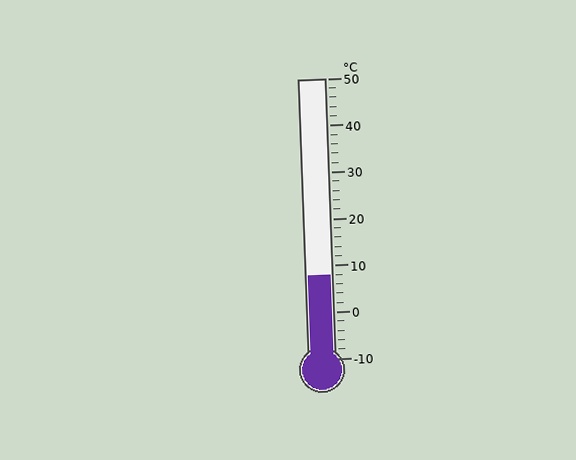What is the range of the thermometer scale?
The thermometer scale ranges from -10°C to 50°C.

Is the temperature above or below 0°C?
The temperature is above 0°C.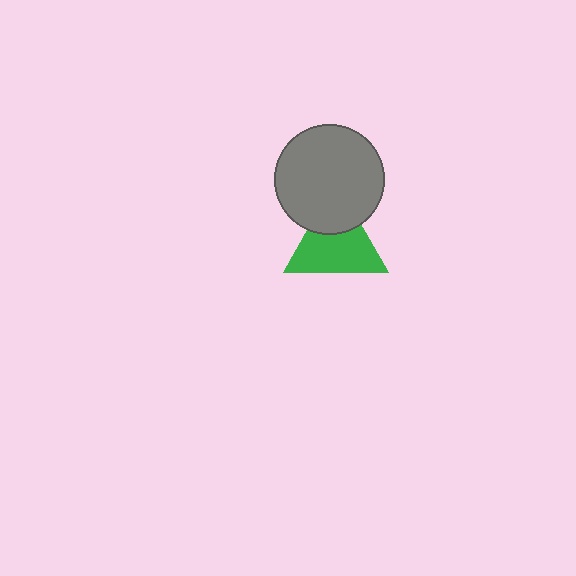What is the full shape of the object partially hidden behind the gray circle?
The partially hidden object is a green triangle.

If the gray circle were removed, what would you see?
You would see the complete green triangle.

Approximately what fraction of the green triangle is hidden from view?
Roughly 31% of the green triangle is hidden behind the gray circle.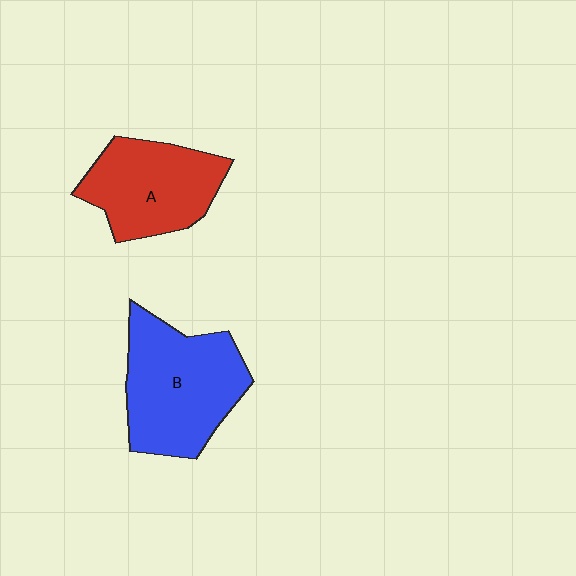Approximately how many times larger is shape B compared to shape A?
Approximately 1.2 times.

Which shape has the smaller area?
Shape A (red).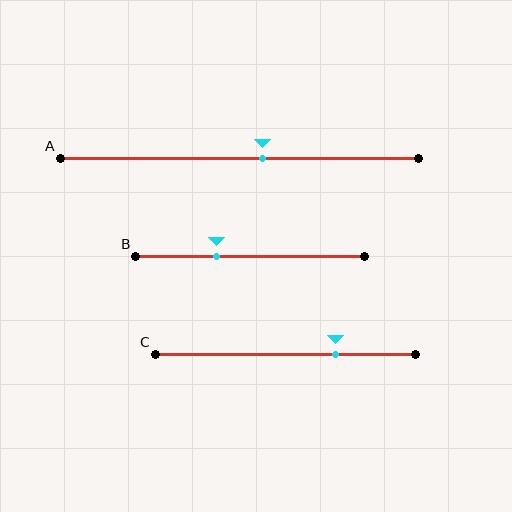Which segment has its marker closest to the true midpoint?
Segment A has its marker closest to the true midpoint.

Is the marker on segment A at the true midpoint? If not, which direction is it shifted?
No, the marker on segment A is shifted to the right by about 6% of the segment length.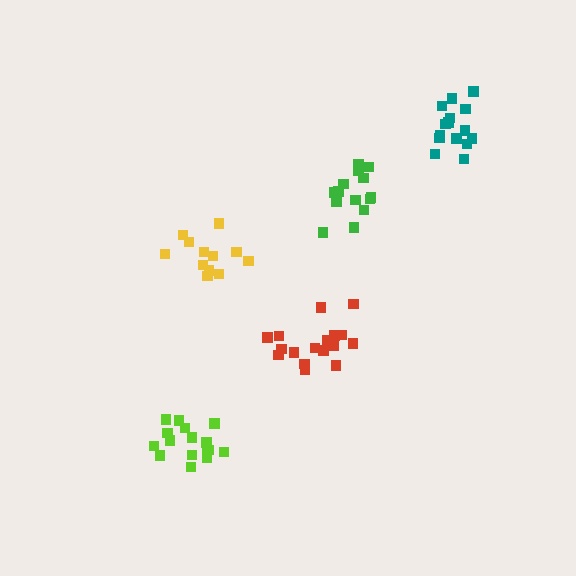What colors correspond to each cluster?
The clusters are colored: yellow, green, lime, red, teal.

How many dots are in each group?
Group 1: 12 dots, Group 2: 15 dots, Group 3: 16 dots, Group 4: 17 dots, Group 5: 15 dots (75 total).